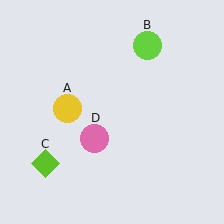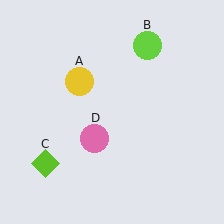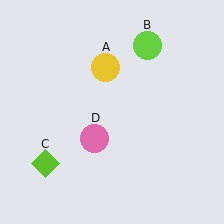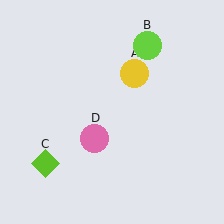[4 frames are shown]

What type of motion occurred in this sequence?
The yellow circle (object A) rotated clockwise around the center of the scene.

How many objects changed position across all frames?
1 object changed position: yellow circle (object A).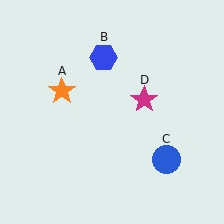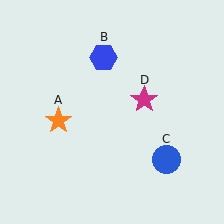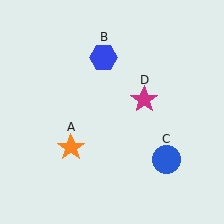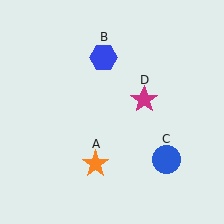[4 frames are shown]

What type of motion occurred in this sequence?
The orange star (object A) rotated counterclockwise around the center of the scene.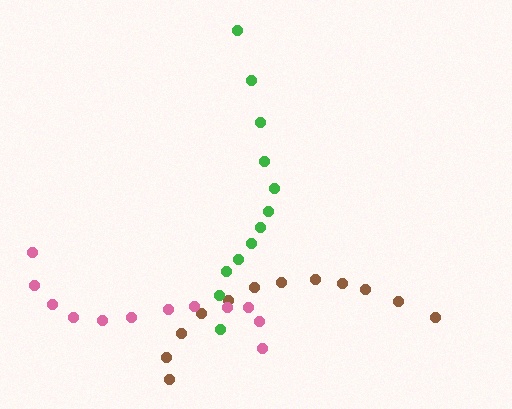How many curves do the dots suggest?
There are 3 distinct paths.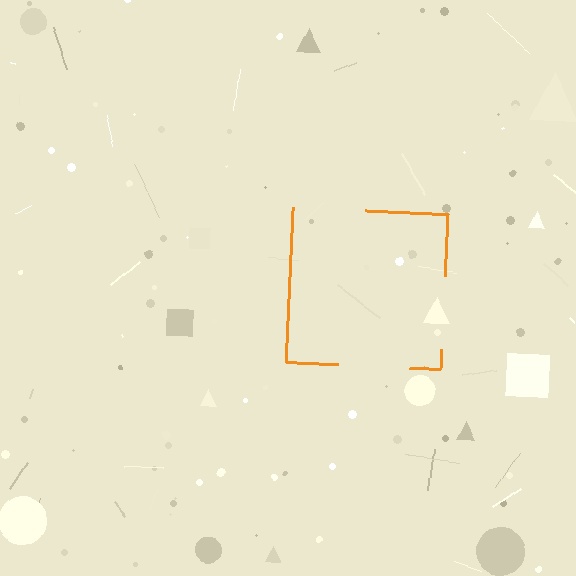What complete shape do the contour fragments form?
The contour fragments form a square.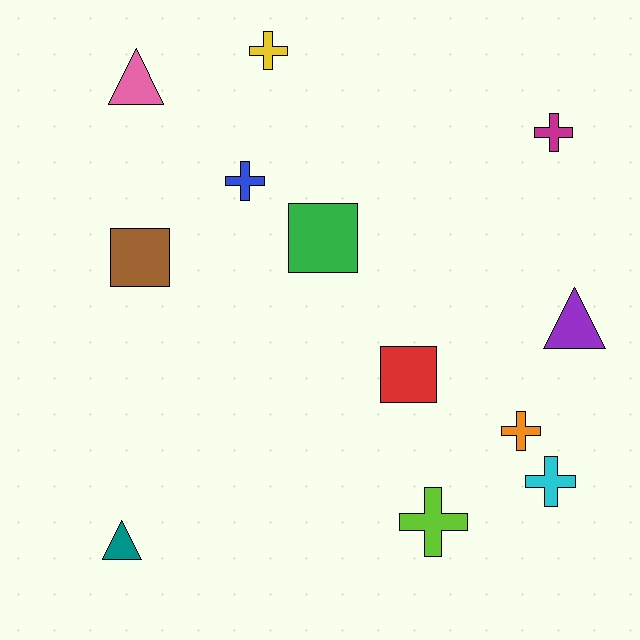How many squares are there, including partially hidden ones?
There are 3 squares.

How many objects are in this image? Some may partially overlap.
There are 12 objects.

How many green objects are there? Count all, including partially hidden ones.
There is 1 green object.